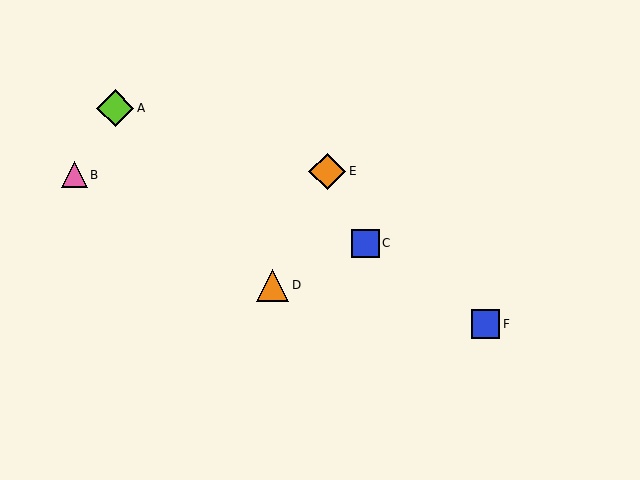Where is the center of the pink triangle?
The center of the pink triangle is at (74, 175).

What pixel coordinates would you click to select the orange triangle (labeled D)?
Click at (273, 285) to select the orange triangle D.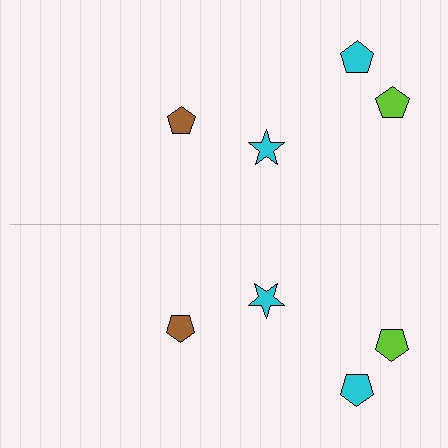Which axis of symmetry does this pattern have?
The pattern has a horizontal axis of symmetry running through the center of the image.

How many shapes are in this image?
There are 8 shapes in this image.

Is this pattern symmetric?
Yes, this pattern has bilateral (reflection) symmetry.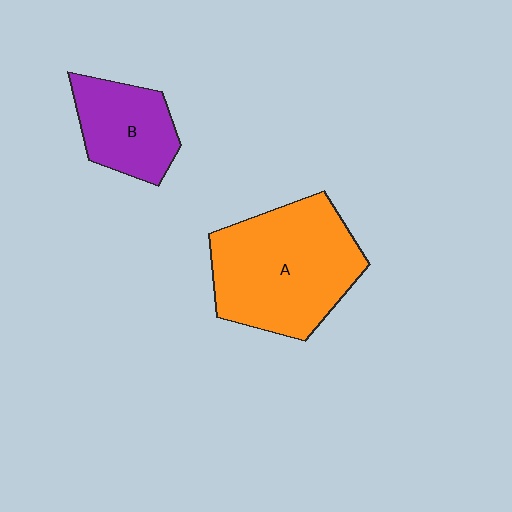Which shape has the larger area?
Shape A (orange).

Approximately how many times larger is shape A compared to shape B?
Approximately 1.9 times.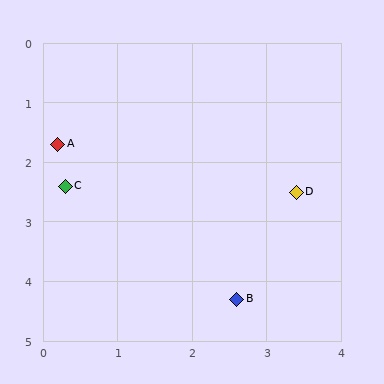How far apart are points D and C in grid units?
Points D and C are about 3.1 grid units apart.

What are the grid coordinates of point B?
Point B is at approximately (2.6, 4.3).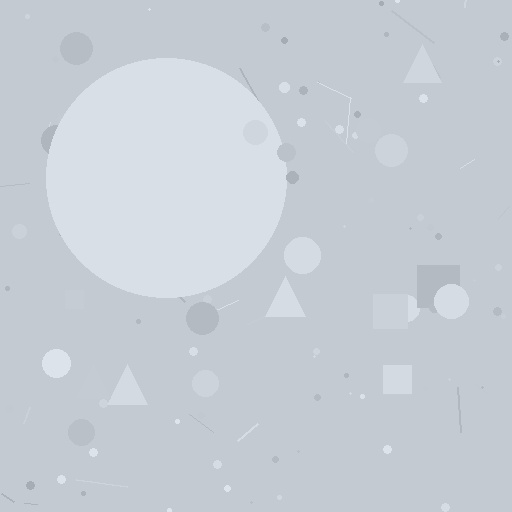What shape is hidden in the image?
A circle is hidden in the image.